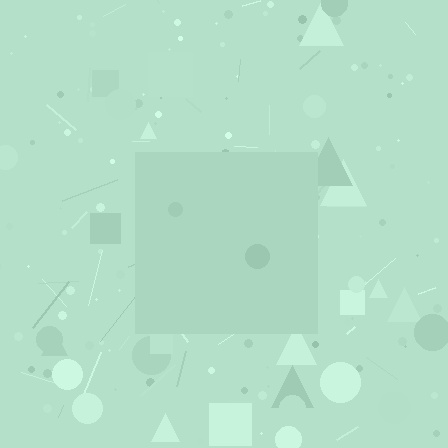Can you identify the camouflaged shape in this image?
The camouflaged shape is a square.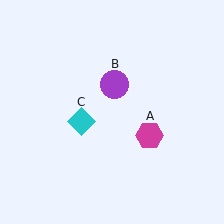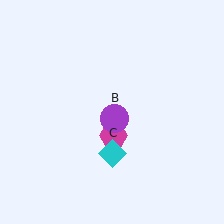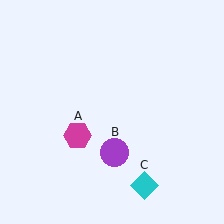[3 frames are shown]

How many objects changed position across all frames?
3 objects changed position: magenta hexagon (object A), purple circle (object B), cyan diamond (object C).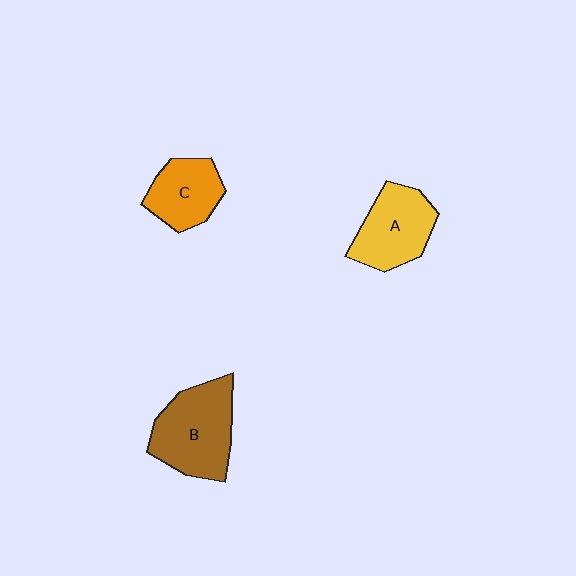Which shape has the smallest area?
Shape C (orange).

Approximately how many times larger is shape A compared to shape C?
Approximately 1.2 times.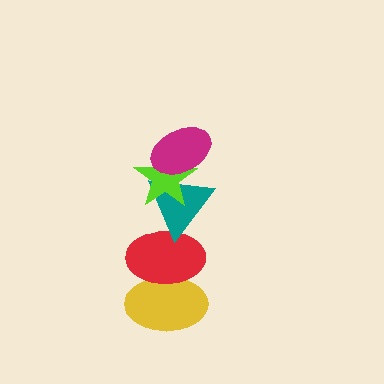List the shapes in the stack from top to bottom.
From top to bottom: the magenta ellipse, the lime star, the teal triangle, the red ellipse, the yellow ellipse.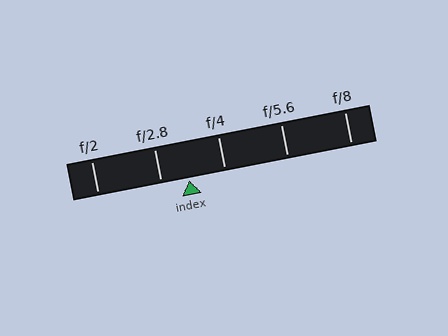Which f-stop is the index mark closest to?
The index mark is closest to f/2.8.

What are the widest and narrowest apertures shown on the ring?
The widest aperture shown is f/2 and the narrowest is f/8.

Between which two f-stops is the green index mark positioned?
The index mark is between f/2.8 and f/4.